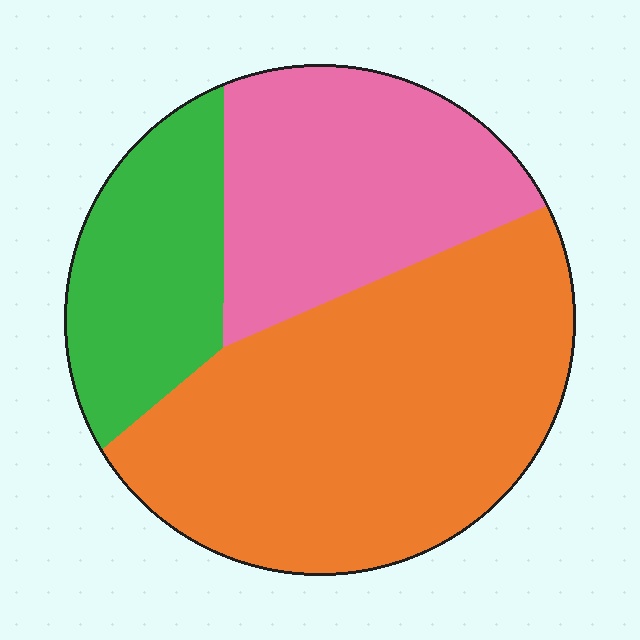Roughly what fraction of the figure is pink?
Pink takes up about one quarter (1/4) of the figure.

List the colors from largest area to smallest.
From largest to smallest: orange, pink, green.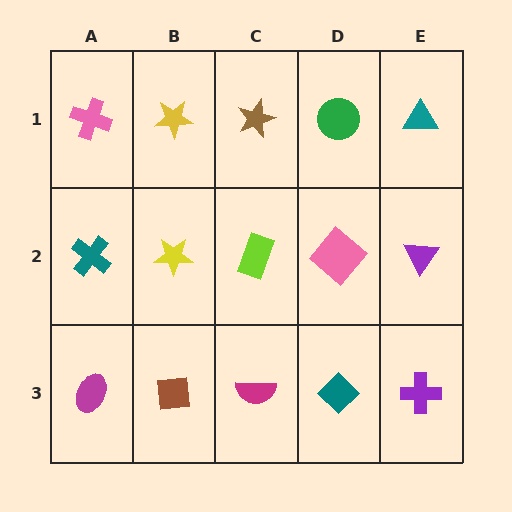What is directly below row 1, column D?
A pink diamond.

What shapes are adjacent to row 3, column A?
A teal cross (row 2, column A), a brown square (row 3, column B).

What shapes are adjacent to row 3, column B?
A yellow star (row 2, column B), a magenta ellipse (row 3, column A), a magenta semicircle (row 3, column C).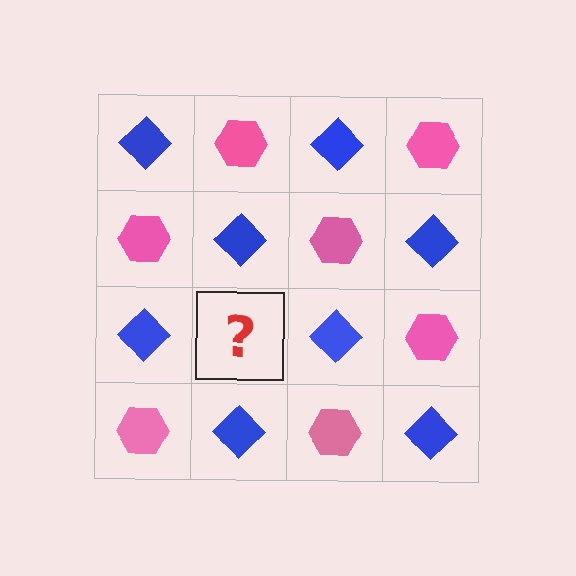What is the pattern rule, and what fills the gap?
The rule is that it alternates blue diamond and pink hexagon in a checkerboard pattern. The gap should be filled with a pink hexagon.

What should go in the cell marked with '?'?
The missing cell should contain a pink hexagon.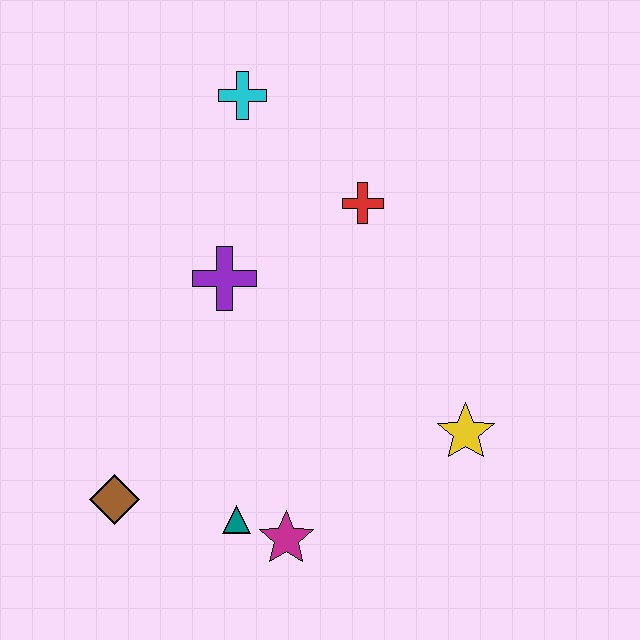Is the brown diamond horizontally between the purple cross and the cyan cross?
No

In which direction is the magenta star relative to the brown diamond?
The magenta star is to the right of the brown diamond.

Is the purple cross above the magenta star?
Yes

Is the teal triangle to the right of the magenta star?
No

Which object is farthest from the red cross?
The brown diamond is farthest from the red cross.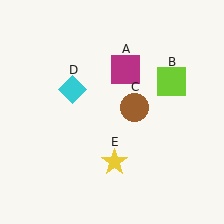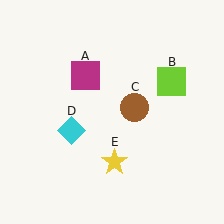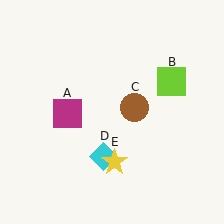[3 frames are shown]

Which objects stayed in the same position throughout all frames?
Lime square (object B) and brown circle (object C) and yellow star (object E) remained stationary.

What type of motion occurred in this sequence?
The magenta square (object A), cyan diamond (object D) rotated counterclockwise around the center of the scene.